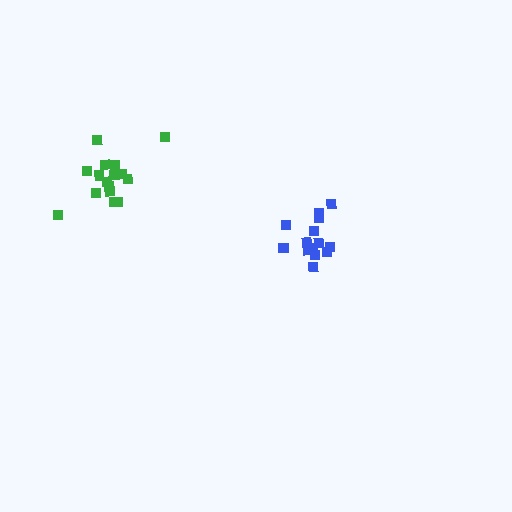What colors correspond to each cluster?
The clusters are colored: blue, green.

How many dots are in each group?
Group 1: 14 dots, Group 2: 16 dots (30 total).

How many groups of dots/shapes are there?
There are 2 groups.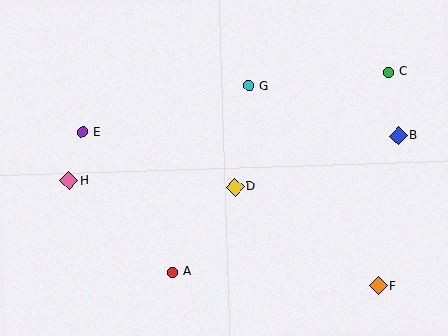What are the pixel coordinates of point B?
Point B is at (398, 135).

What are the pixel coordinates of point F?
Point F is at (378, 286).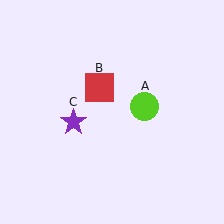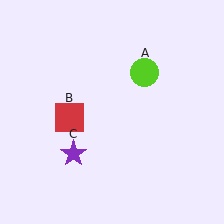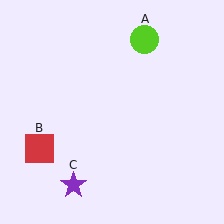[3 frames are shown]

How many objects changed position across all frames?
3 objects changed position: lime circle (object A), red square (object B), purple star (object C).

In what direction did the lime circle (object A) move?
The lime circle (object A) moved up.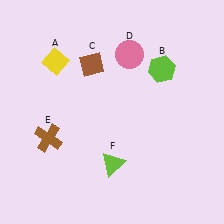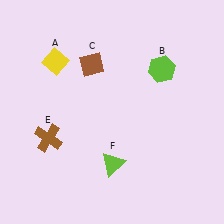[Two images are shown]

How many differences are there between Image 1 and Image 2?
There is 1 difference between the two images.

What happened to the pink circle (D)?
The pink circle (D) was removed in Image 2. It was in the top-right area of Image 1.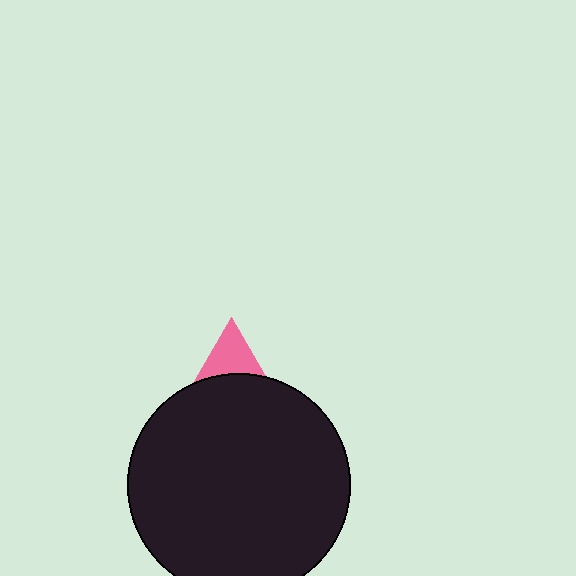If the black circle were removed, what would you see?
You would see the complete pink triangle.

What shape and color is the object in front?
The object in front is a black circle.